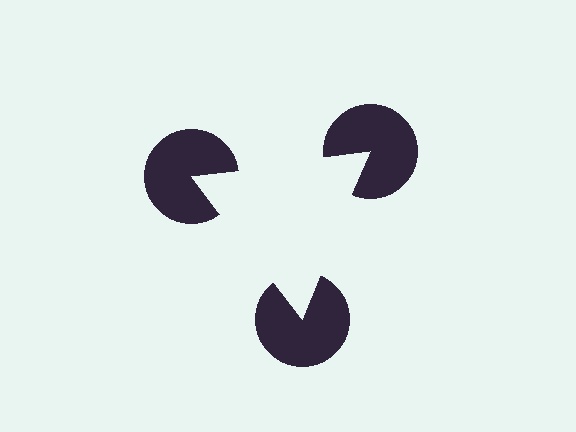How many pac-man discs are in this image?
There are 3 — one at each vertex of the illusory triangle.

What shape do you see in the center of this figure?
An illusory triangle — its edges are inferred from the aligned wedge cuts in the pac-man discs, not physically drawn.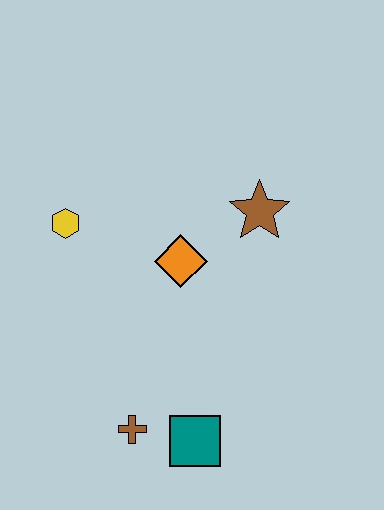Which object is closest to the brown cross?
The teal square is closest to the brown cross.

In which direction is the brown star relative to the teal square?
The brown star is above the teal square.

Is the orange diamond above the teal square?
Yes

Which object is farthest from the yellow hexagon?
The teal square is farthest from the yellow hexagon.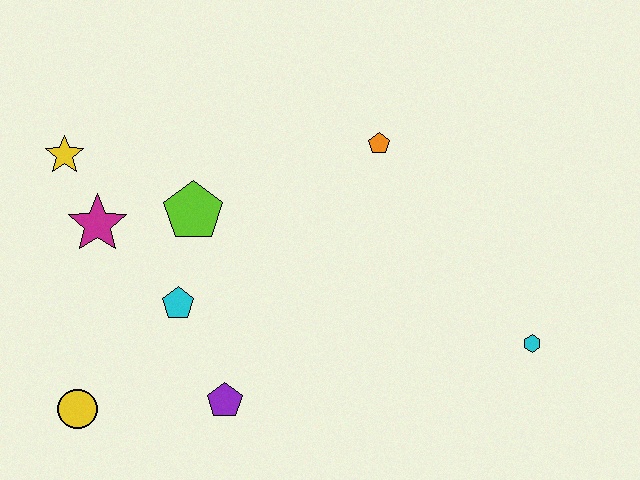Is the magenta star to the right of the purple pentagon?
No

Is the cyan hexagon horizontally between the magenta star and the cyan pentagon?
No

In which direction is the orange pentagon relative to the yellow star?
The orange pentagon is to the right of the yellow star.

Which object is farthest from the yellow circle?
The cyan hexagon is farthest from the yellow circle.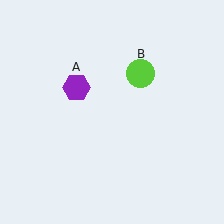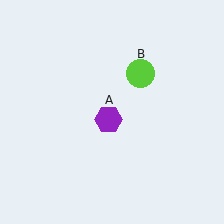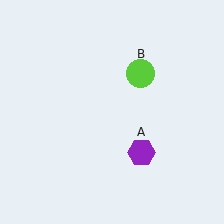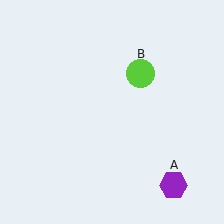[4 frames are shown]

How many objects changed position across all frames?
1 object changed position: purple hexagon (object A).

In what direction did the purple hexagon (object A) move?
The purple hexagon (object A) moved down and to the right.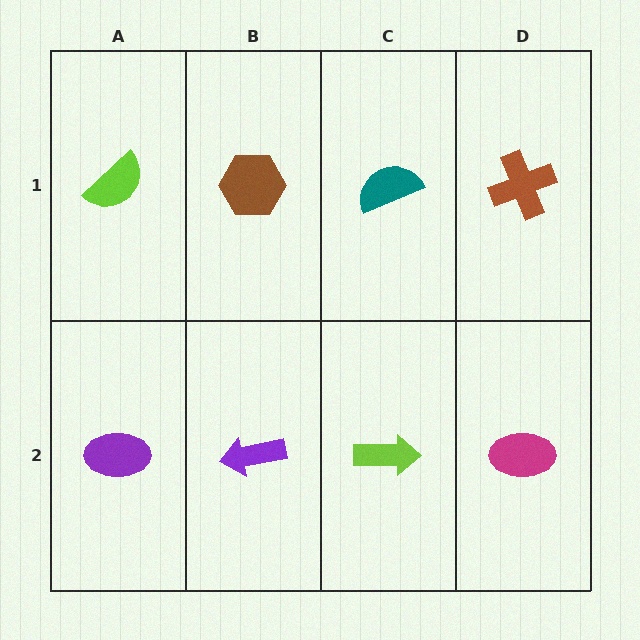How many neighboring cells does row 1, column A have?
2.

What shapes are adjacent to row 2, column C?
A teal semicircle (row 1, column C), a purple arrow (row 2, column B), a magenta ellipse (row 2, column D).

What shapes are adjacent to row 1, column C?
A lime arrow (row 2, column C), a brown hexagon (row 1, column B), a brown cross (row 1, column D).